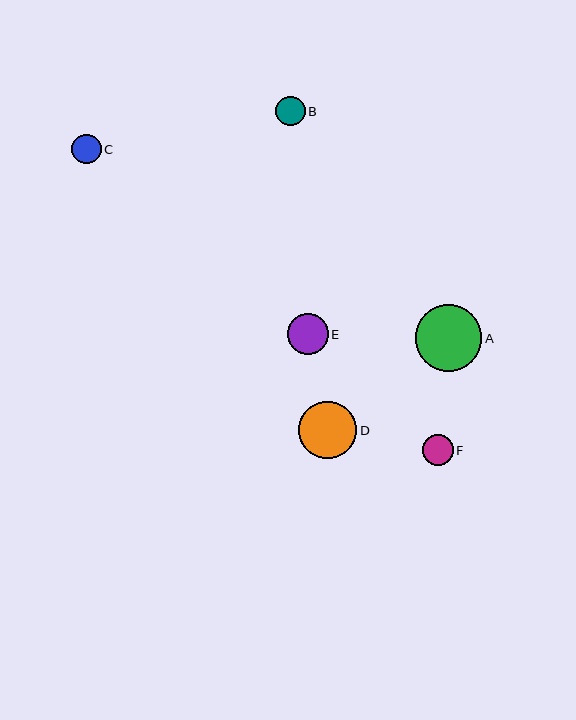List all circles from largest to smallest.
From largest to smallest: A, D, E, F, C, B.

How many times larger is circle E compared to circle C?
Circle E is approximately 1.4 times the size of circle C.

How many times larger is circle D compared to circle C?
Circle D is approximately 1.9 times the size of circle C.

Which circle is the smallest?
Circle B is the smallest with a size of approximately 30 pixels.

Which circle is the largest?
Circle A is the largest with a size of approximately 66 pixels.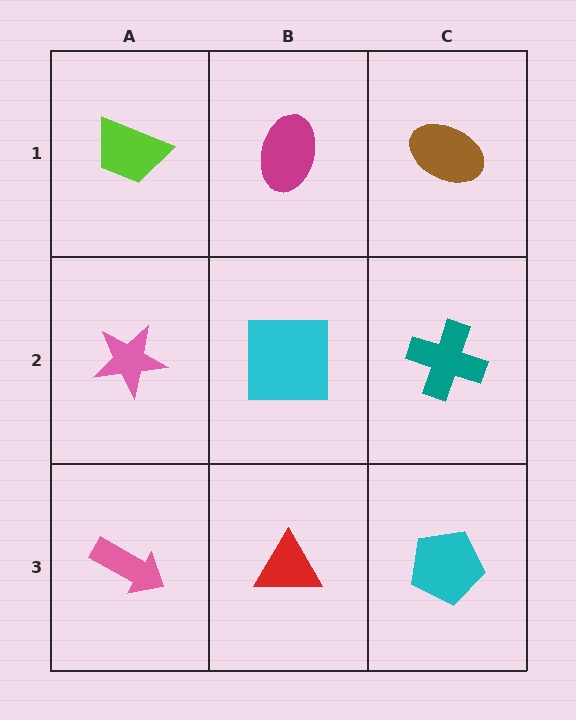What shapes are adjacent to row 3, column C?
A teal cross (row 2, column C), a red triangle (row 3, column B).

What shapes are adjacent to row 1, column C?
A teal cross (row 2, column C), a magenta ellipse (row 1, column B).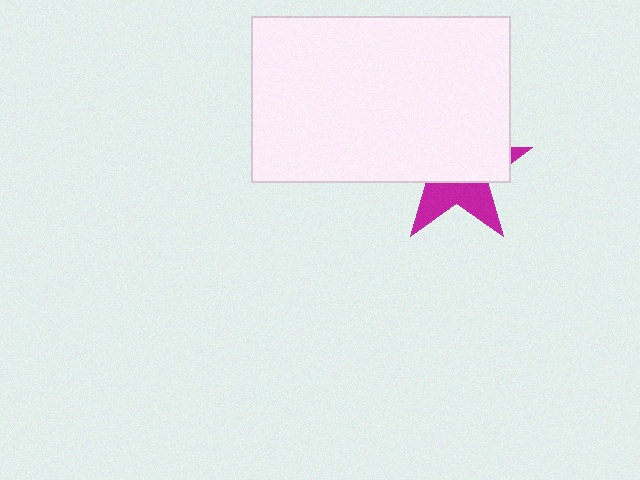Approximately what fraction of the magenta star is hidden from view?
Roughly 62% of the magenta star is hidden behind the white rectangle.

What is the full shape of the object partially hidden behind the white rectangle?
The partially hidden object is a magenta star.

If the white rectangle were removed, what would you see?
You would see the complete magenta star.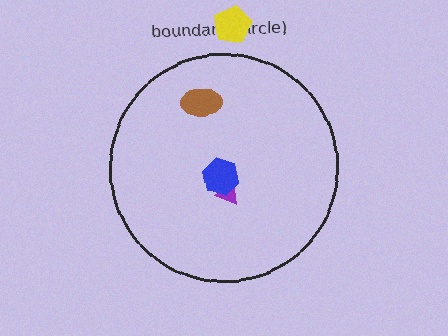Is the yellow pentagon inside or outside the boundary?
Outside.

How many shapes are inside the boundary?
3 inside, 1 outside.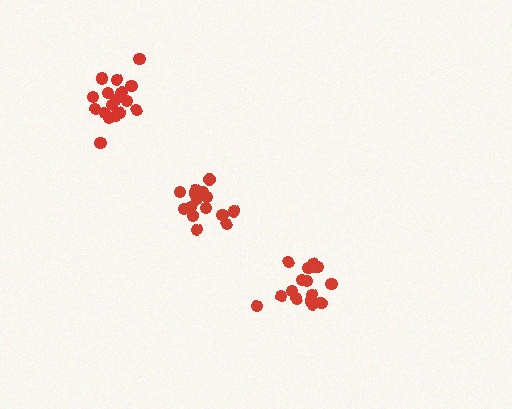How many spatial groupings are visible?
There are 3 spatial groupings.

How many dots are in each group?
Group 1: 15 dots, Group 2: 18 dots, Group 3: 16 dots (49 total).